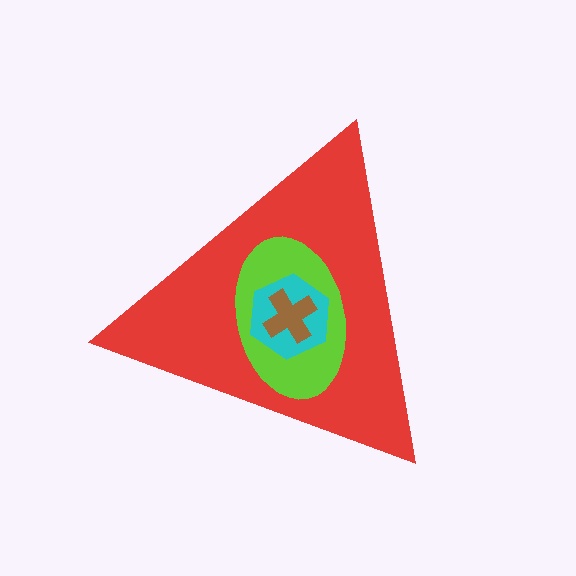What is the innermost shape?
The brown cross.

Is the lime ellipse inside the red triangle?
Yes.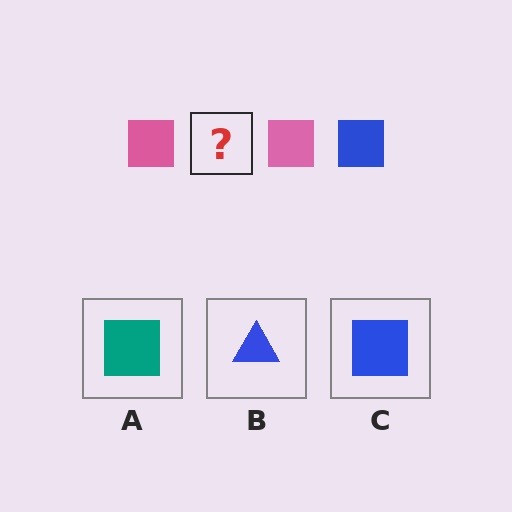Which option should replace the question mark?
Option C.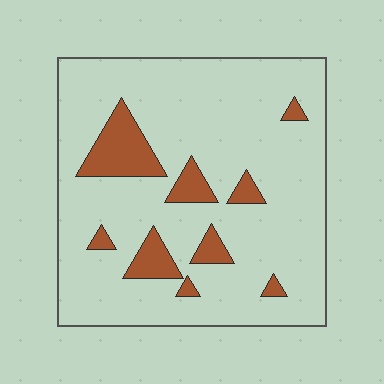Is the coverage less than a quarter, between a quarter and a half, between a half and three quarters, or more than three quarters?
Less than a quarter.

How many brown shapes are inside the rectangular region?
9.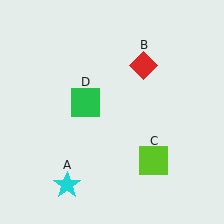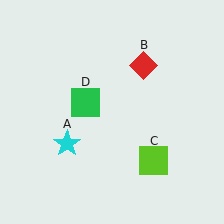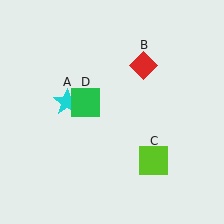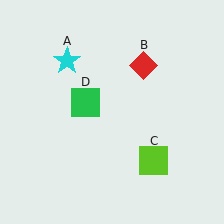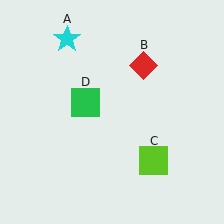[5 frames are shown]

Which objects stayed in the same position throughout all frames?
Red diamond (object B) and lime square (object C) and green square (object D) remained stationary.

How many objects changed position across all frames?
1 object changed position: cyan star (object A).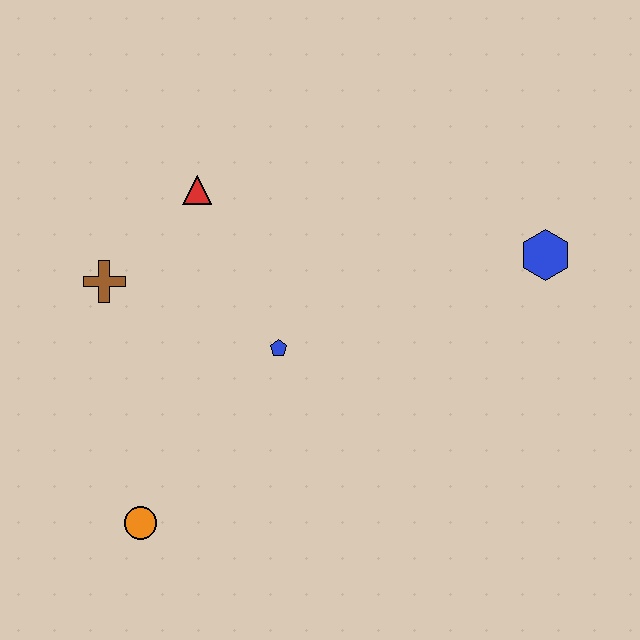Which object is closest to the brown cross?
The red triangle is closest to the brown cross.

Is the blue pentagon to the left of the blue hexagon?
Yes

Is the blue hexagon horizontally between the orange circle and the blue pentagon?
No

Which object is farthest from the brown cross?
The blue hexagon is farthest from the brown cross.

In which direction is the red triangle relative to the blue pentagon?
The red triangle is above the blue pentagon.